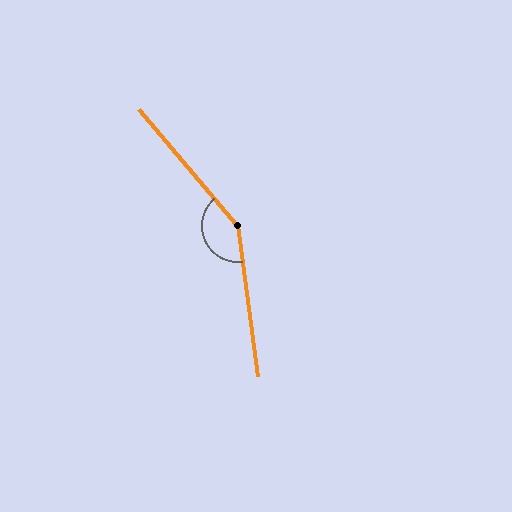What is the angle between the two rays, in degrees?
Approximately 147 degrees.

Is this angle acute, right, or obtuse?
It is obtuse.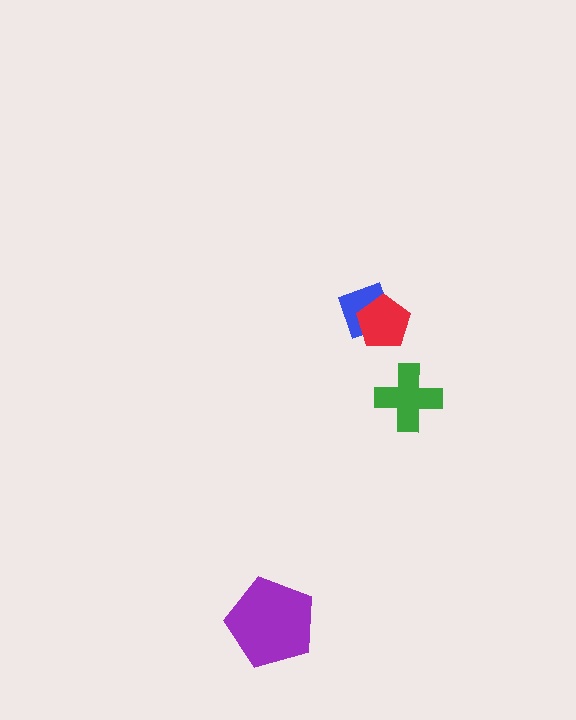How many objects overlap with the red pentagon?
1 object overlaps with the red pentagon.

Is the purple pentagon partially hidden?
No, no other shape covers it.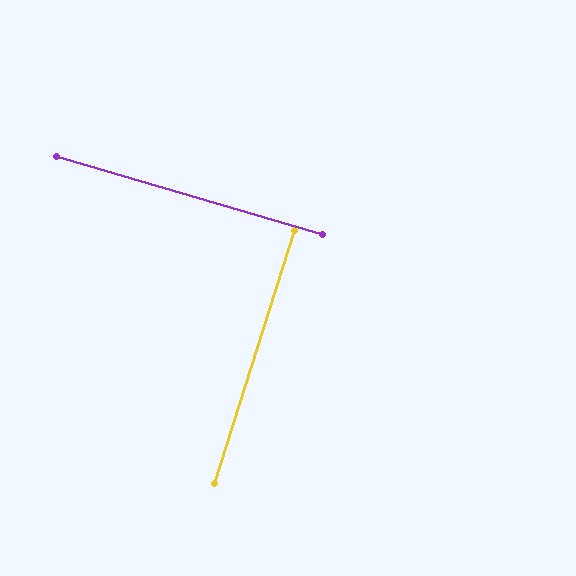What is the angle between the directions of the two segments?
Approximately 89 degrees.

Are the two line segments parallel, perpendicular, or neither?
Perpendicular — they meet at approximately 89°.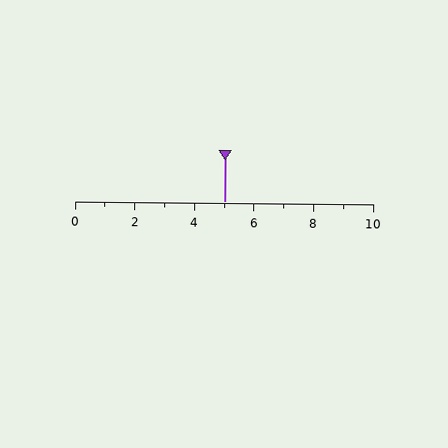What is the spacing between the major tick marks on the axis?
The major ticks are spaced 2 apart.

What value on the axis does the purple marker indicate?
The marker indicates approximately 5.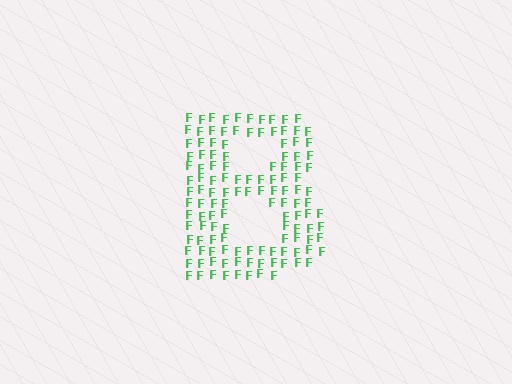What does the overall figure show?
The overall figure shows the letter B.